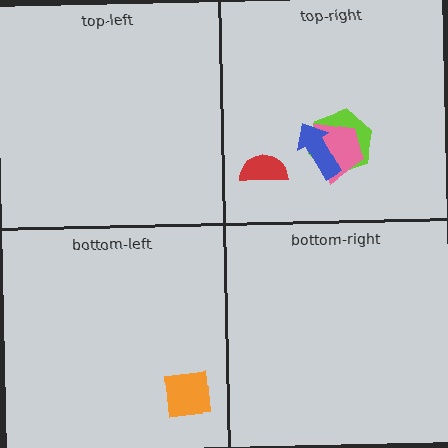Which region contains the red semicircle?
The top-right region.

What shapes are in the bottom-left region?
The orange square.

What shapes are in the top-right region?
The red semicircle, the lime hexagon, the pink trapezoid, the blue arrow.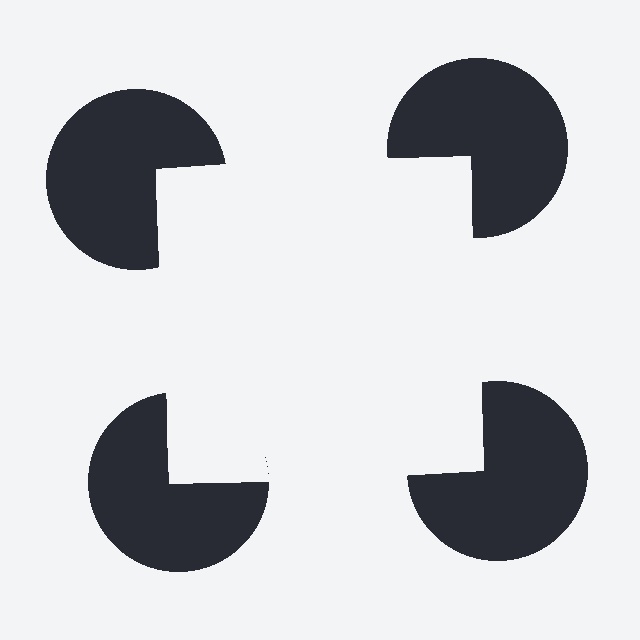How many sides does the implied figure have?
4 sides.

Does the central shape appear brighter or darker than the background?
It typically appears slightly brighter than the background, even though no actual brightness change is drawn.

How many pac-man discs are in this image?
There are 4 — one at each vertex of the illusory square.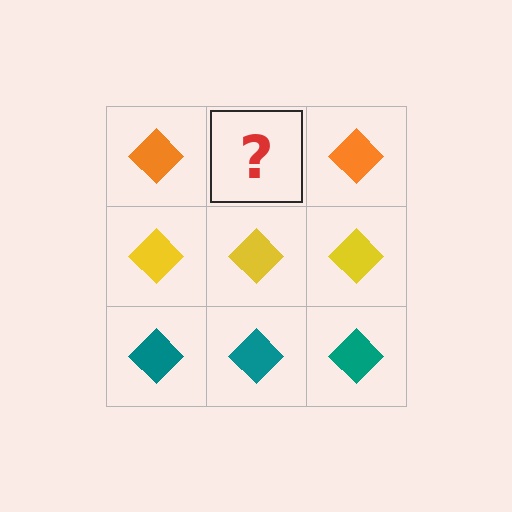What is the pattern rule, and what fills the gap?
The rule is that each row has a consistent color. The gap should be filled with an orange diamond.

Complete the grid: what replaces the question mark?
The question mark should be replaced with an orange diamond.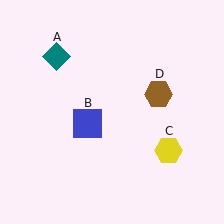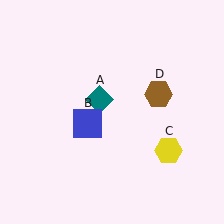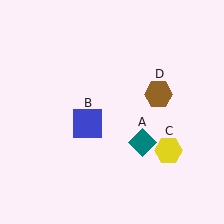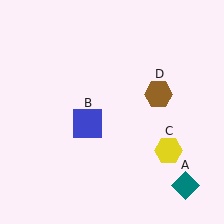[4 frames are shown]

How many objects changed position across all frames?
1 object changed position: teal diamond (object A).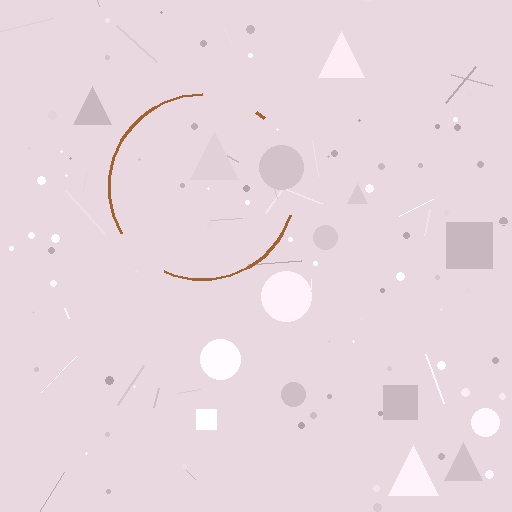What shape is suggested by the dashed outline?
The dashed outline suggests a circle.